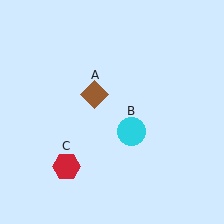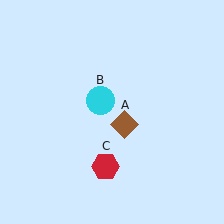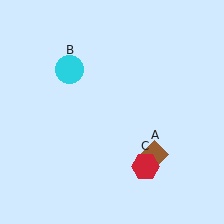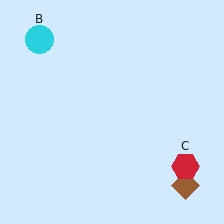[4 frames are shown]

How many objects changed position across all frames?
3 objects changed position: brown diamond (object A), cyan circle (object B), red hexagon (object C).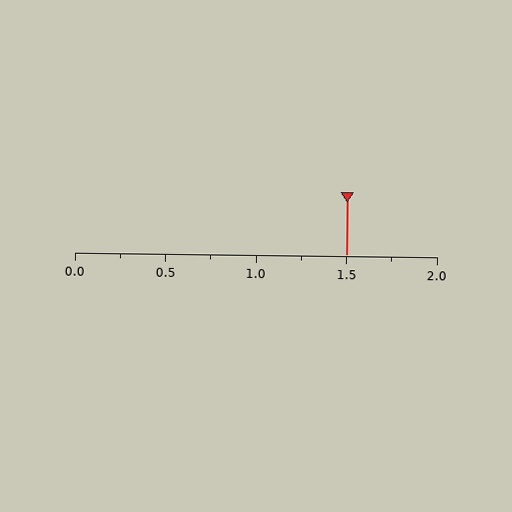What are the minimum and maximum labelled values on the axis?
The axis runs from 0.0 to 2.0.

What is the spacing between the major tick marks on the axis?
The major ticks are spaced 0.5 apart.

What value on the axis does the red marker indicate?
The marker indicates approximately 1.5.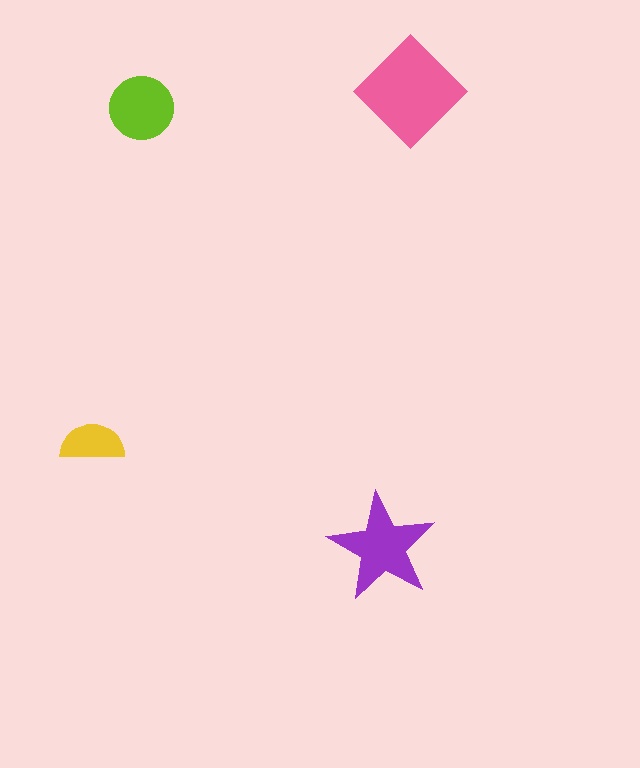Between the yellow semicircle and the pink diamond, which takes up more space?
The pink diamond.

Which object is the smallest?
The yellow semicircle.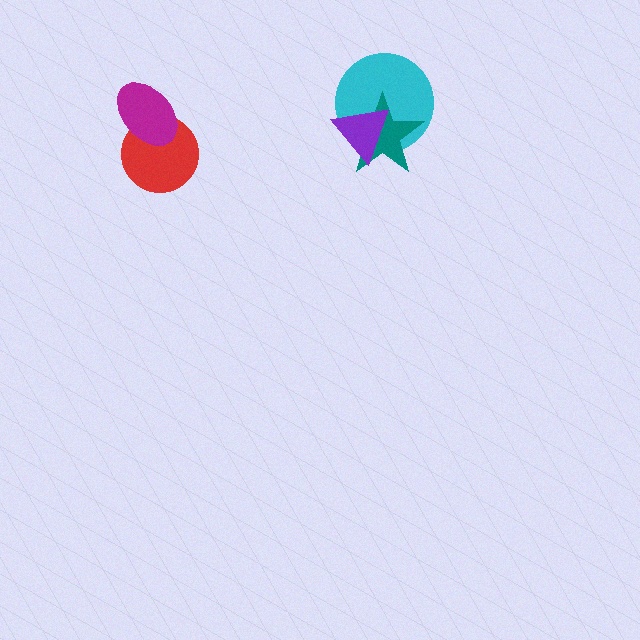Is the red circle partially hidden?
Yes, it is partially covered by another shape.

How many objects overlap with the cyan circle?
2 objects overlap with the cyan circle.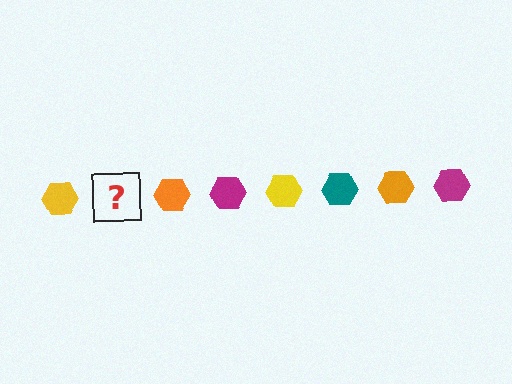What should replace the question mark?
The question mark should be replaced with a teal hexagon.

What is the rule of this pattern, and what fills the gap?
The rule is that the pattern cycles through yellow, teal, orange, magenta hexagons. The gap should be filled with a teal hexagon.